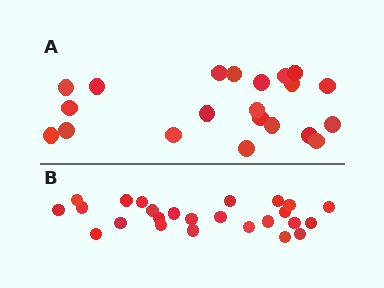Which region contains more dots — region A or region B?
Region B (the bottom region) has more dots.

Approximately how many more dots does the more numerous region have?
Region B has about 4 more dots than region A.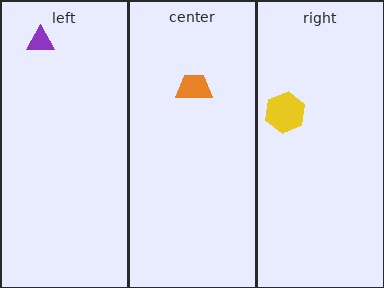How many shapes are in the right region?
1.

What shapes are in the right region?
The yellow hexagon.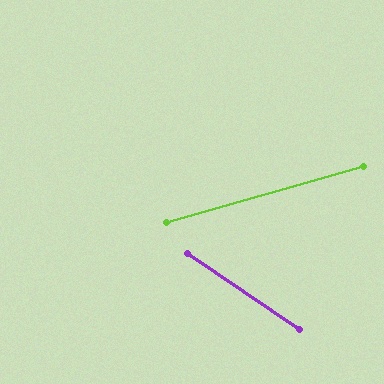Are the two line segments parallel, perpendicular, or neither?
Neither parallel nor perpendicular — they differ by about 50°.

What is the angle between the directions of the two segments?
Approximately 50 degrees.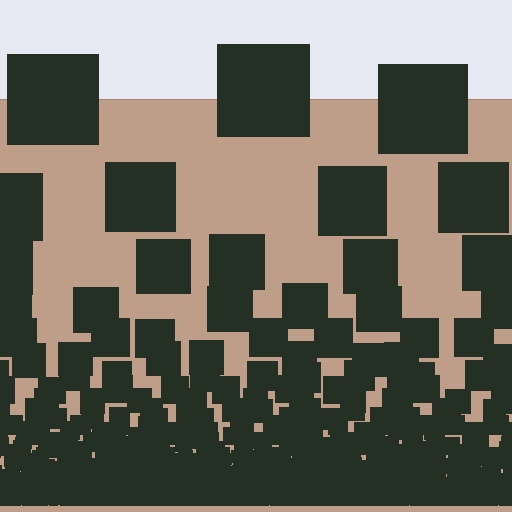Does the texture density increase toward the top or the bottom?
Density increases toward the bottom.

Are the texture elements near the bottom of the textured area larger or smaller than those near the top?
Smaller. The gradient is inverted — elements near the bottom are smaller and denser.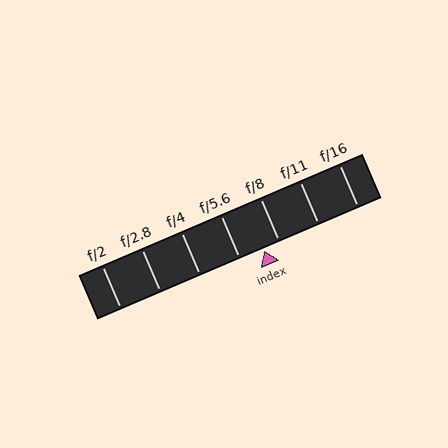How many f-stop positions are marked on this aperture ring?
There are 7 f-stop positions marked.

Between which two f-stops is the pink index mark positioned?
The index mark is between f/5.6 and f/8.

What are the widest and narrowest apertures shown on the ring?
The widest aperture shown is f/2 and the narrowest is f/16.